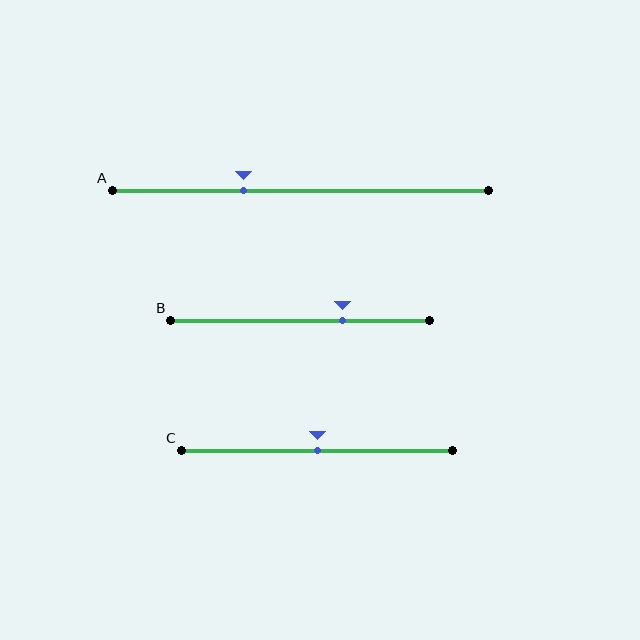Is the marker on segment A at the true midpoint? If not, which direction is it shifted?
No, the marker on segment A is shifted to the left by about 15% of the segment length.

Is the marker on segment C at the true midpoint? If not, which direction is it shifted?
Yes, the marker on segment C is at the true midpoint.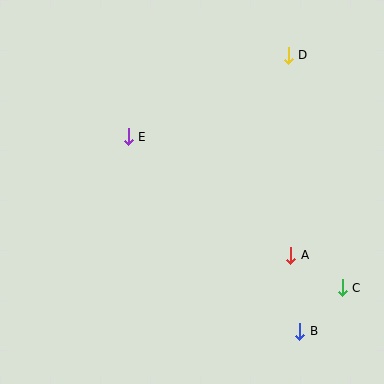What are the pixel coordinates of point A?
Point A is at (291, 255).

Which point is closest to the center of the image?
Point E at (128, 137) is closest to the center.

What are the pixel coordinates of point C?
Point C is at (342, 288).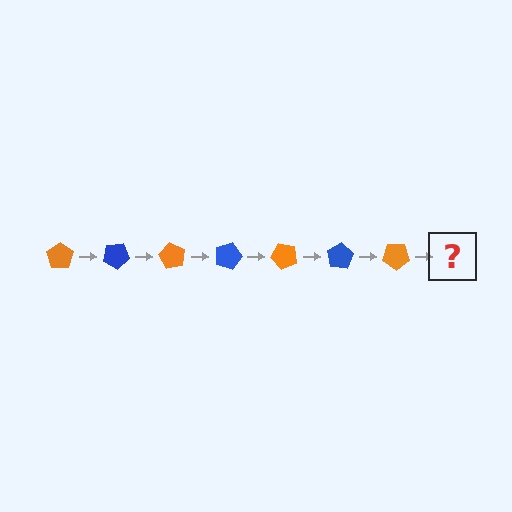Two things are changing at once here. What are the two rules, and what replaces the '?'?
The two rules are that it rotates 30 degrees each step and the color cycles through orange and blue. The '?' should be a blue pentagon, rotated 210 degrees from the start.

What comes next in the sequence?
The next element should be a blue pentagon, rotated 210 degrees from the start.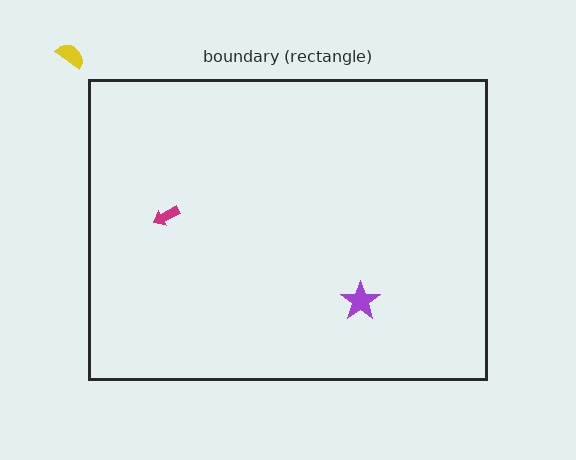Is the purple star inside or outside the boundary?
Inside.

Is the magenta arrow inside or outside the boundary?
Inside.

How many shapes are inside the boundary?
2 inside, 1 outside.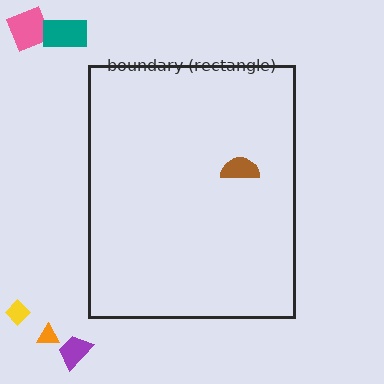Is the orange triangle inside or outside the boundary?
Outside.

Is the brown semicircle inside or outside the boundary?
Inside.